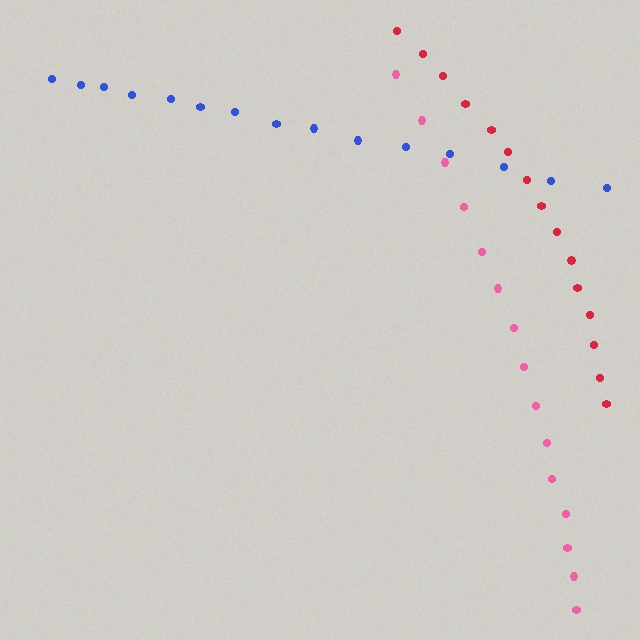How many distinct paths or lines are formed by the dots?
There are 3 distinct paths.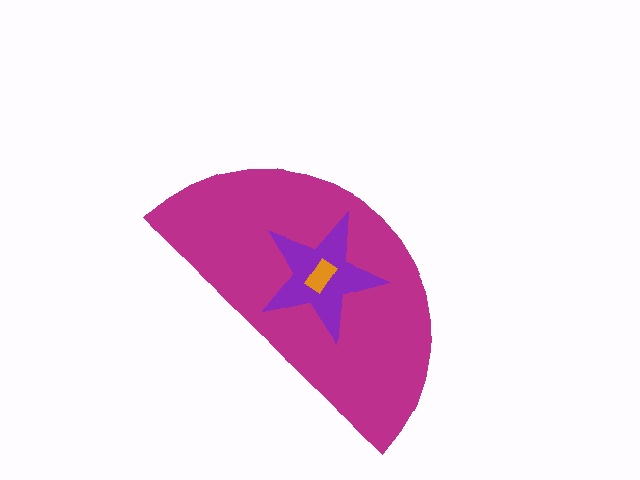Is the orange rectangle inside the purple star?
Yes.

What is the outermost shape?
The magenta semicircle.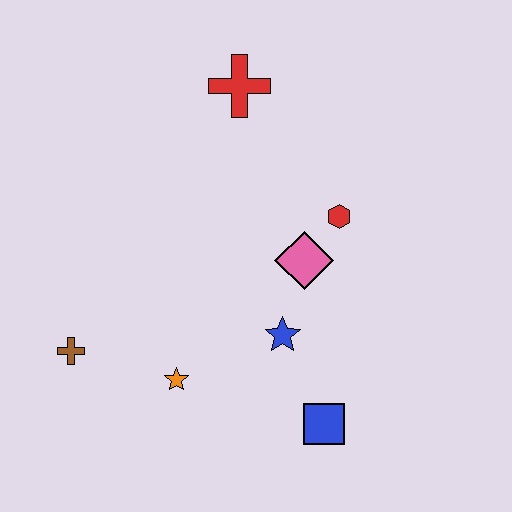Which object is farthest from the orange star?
The red cross is farthest from the orange star.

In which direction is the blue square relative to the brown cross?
The blue square is to the right of the brown cross.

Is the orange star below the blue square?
No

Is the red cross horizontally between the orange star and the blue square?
Yes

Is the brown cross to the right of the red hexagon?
No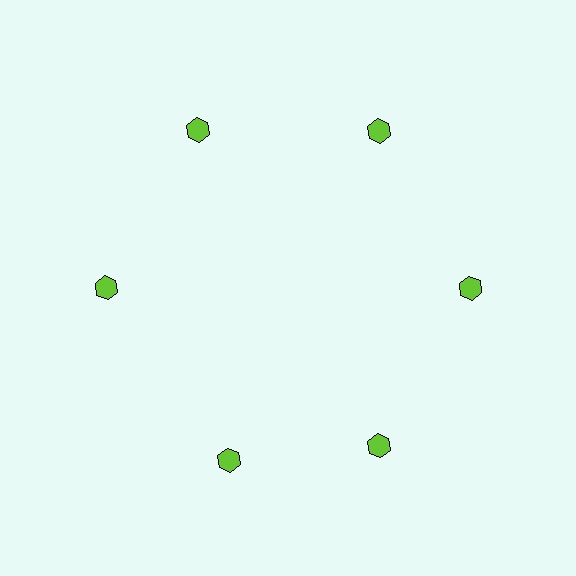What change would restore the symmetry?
The symmetry would be restored by rotating it back into even spacing with its neighbors so that all 6 hexagons sit at equal angles and equal distance from the center.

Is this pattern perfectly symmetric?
No. The 6 lime hexagons are arranged in a ring, but one element near the 7 o'clock position is rotated out of alignment along the ring, breaking the 6-fold rotational symmetry.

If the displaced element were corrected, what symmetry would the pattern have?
It would have 6-fold rotational symmetry — the pattern would map onto itself every 60 degrees.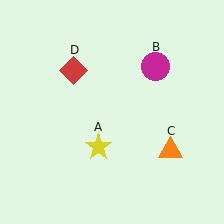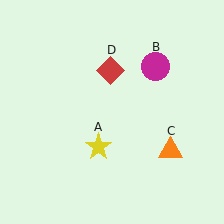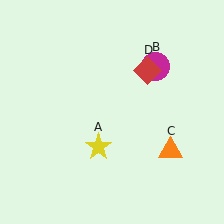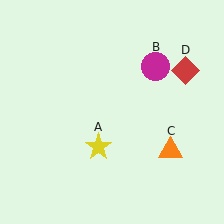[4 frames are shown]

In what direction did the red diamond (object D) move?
The red diamond (object D) moved right.